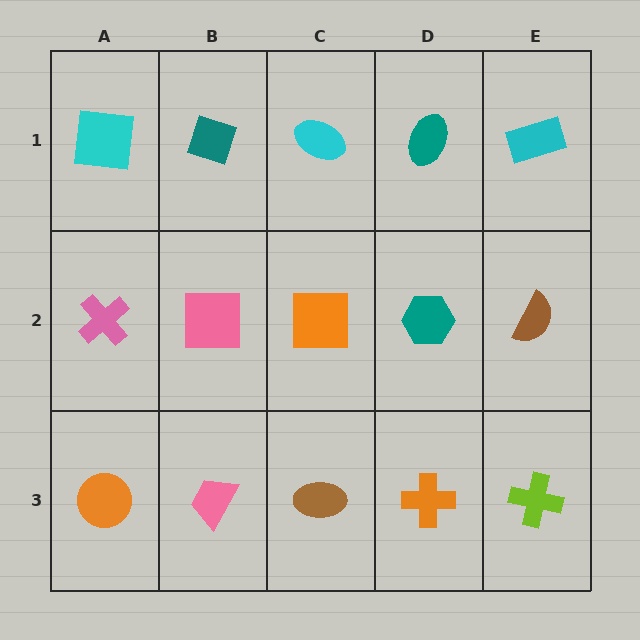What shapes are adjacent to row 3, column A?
A pink cross (row 2, column A), a pink trapezoid (row 3, column B).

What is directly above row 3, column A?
A pink cross.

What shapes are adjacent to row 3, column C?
An orange square (row 2, column C), a pink trapezoid (row 3, column B), an orange cross (row 3, column D).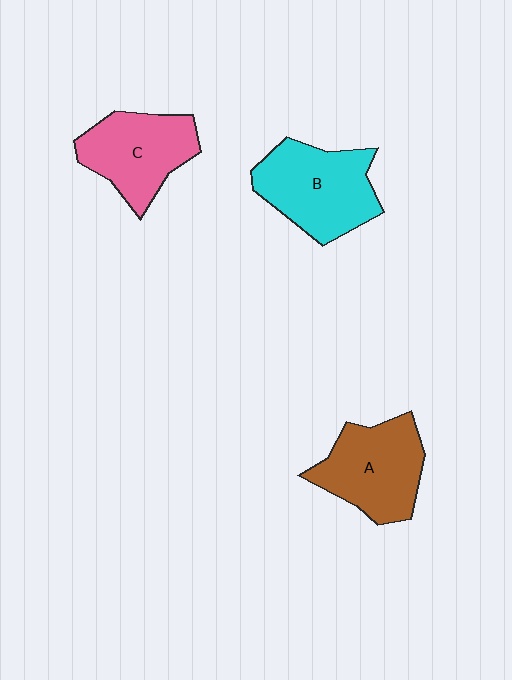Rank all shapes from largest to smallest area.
From largest to smallest: B (cyan), A (brown), C (pink).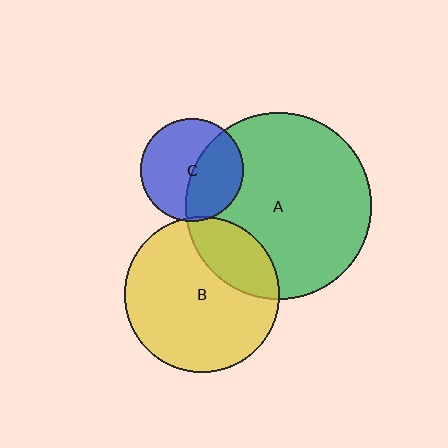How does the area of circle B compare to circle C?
Approximately 2.3 times.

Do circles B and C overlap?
Yes.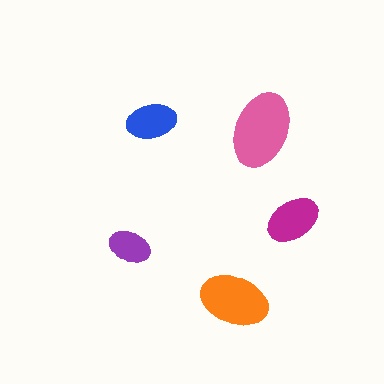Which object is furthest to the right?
The magenta ellipse is rightmost.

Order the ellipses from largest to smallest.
the pink one, the orange one, the magenta one, the blue one, the purple one.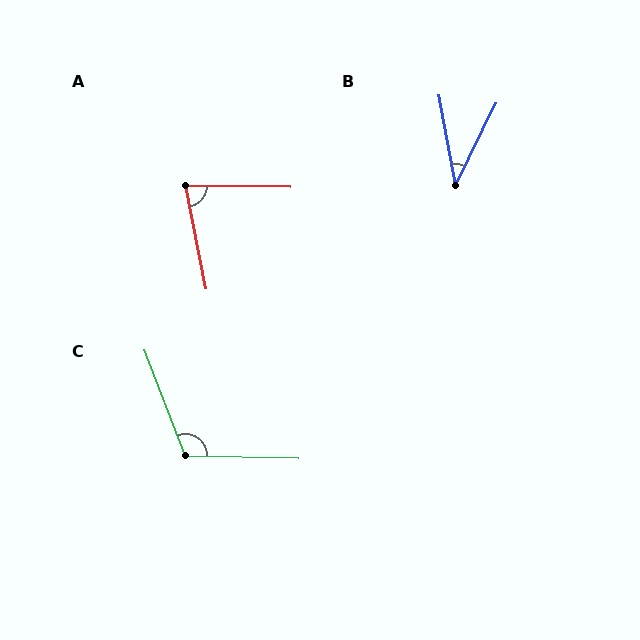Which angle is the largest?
C, at approximately 112 degrees.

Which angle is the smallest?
B, at approximately 37 degrees.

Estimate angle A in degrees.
Approximately 78 degrees.